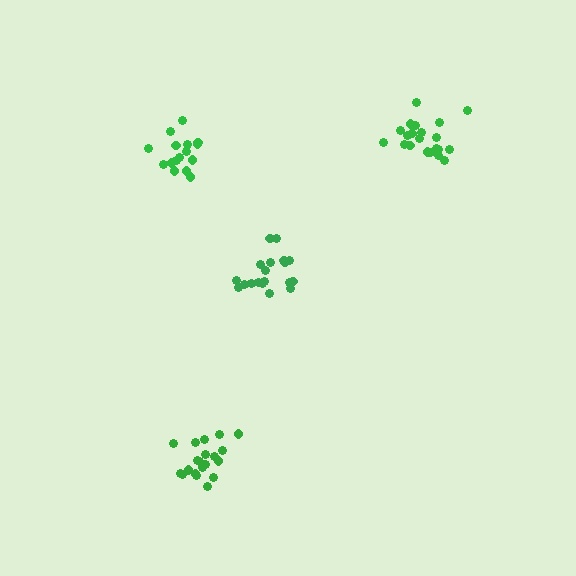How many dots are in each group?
Group 1: 20 dots, Group 2: 19 dots, Group 3: 16 dots, Group 4: 21 dots (76 total).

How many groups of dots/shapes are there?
There are 4 groups.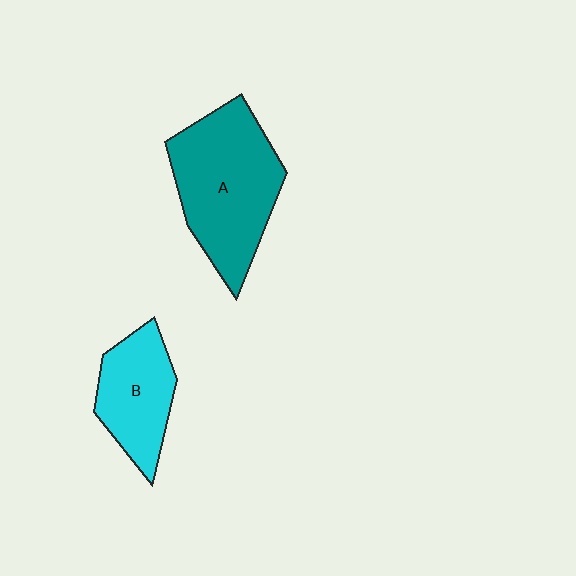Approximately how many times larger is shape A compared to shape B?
Approximately 1.7 times.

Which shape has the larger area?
Shape A (teal).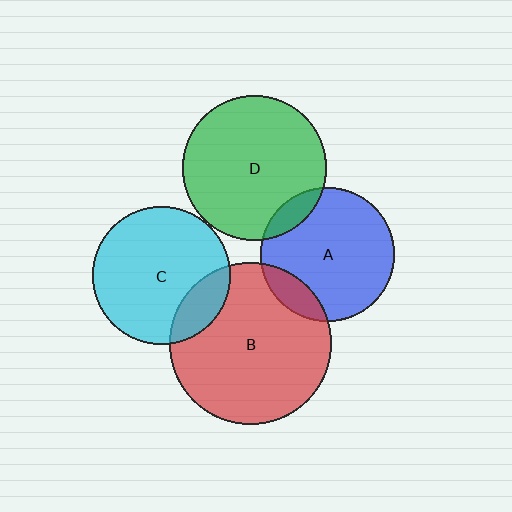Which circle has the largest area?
Circle B (red).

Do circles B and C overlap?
Yes.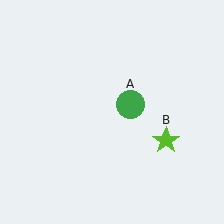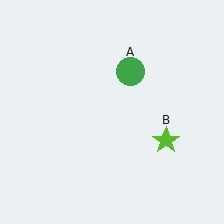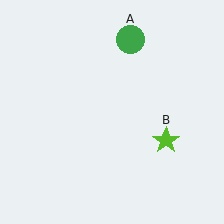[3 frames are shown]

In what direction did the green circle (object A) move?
The green circle (object A) moved up.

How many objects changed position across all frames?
1 object changed position: green circle (object A).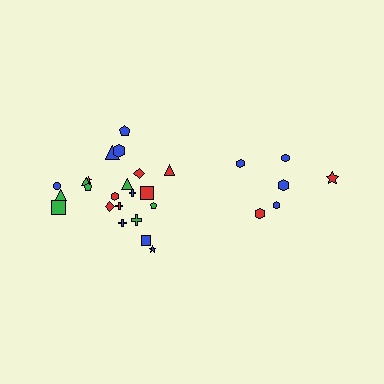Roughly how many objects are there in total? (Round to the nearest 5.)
Roughly 30 objects in total.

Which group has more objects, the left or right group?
The left group.